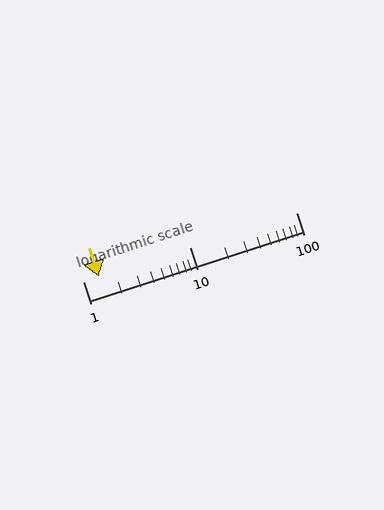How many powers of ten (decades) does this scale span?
The scale spans 2 decades, from 1 to 100.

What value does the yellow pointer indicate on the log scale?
The pointer indicates approximately 1.4.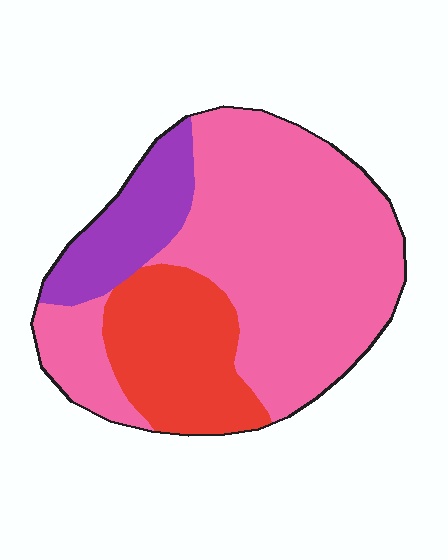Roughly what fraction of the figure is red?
Red covers 23% of the figure.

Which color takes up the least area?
Purple, at roughly 15%.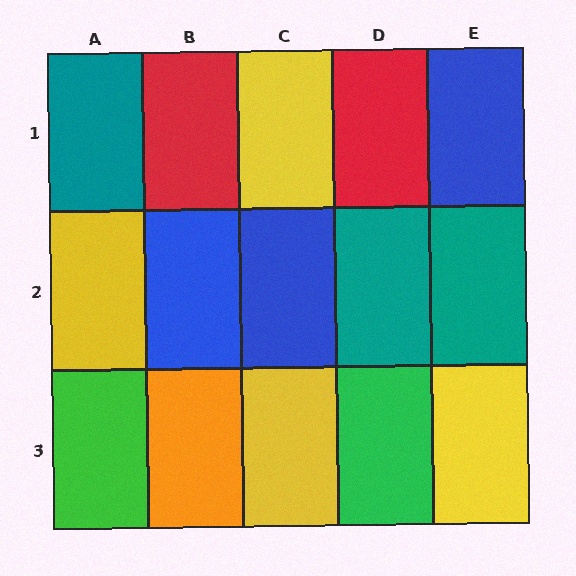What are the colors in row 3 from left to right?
Green, orange, yellow, green, yellow.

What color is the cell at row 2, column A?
Yellow.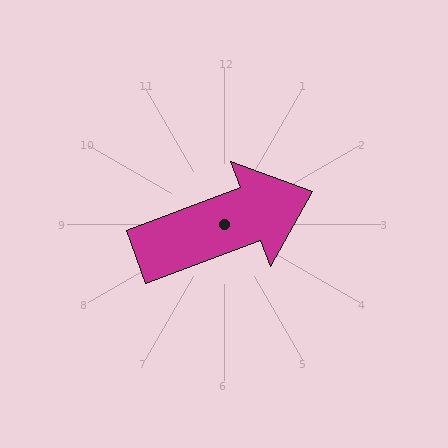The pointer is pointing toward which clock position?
Roughly 2 o'clock.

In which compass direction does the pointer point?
East.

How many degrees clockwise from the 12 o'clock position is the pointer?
Approximately 70 degrees.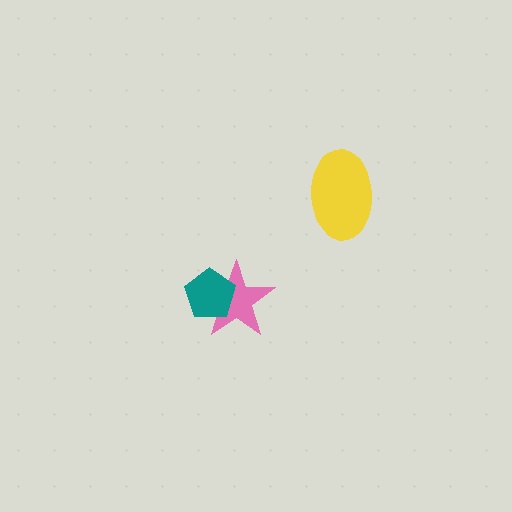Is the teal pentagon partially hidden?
No, no other shape covers it.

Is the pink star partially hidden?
Yes, it is partially covered by another shape.